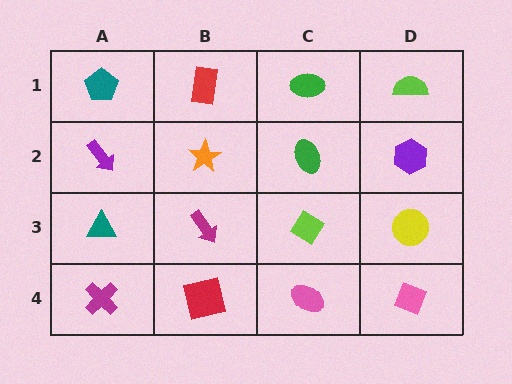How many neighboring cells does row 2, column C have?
4.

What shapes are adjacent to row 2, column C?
A green ellipse (row 1, column C), a lime diamond (row 3, column C), an orange star (row 2, column B), a purple hexagon (row 2, column D).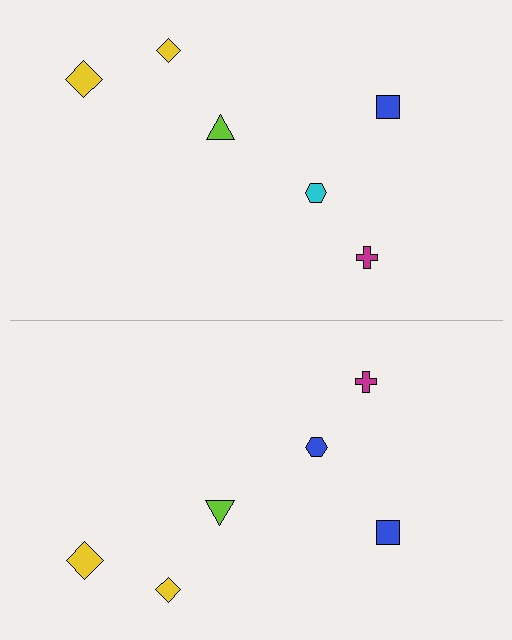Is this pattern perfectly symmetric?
No, the pattern is not perfectly symmetric. The blue hexagon on the bottom side breaks the symmetry — its mirror counterpart is cyan.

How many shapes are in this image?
There are 12 shapes in this image.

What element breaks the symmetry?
The blue hexagon on the bottom side breaks the symmetry — its mirror counterpart is cyan.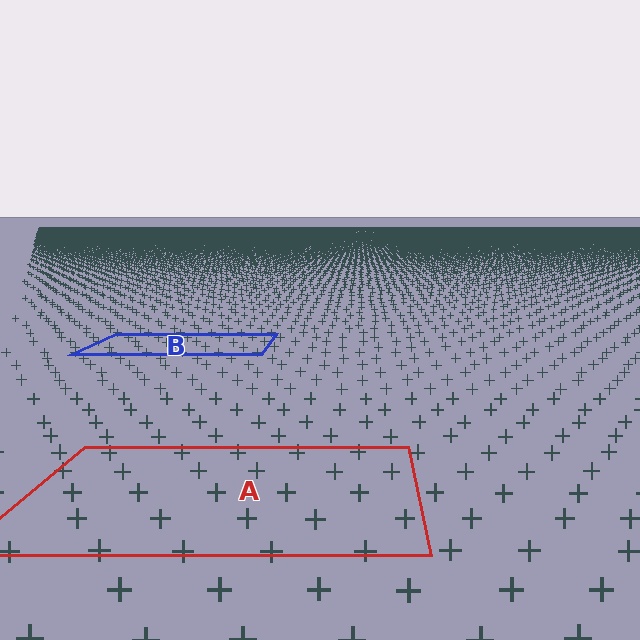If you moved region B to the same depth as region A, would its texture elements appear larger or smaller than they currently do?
They would appear larger. At a closer depth, the same texture elements are projected at a bigger on-screen size.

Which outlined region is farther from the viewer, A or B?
Region B is farther from the viewer — the texture elements inside it appear smaller and more densely packed.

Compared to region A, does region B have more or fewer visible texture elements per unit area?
Region B has more texture elements per unit area — they are packed more densely because it is farther away.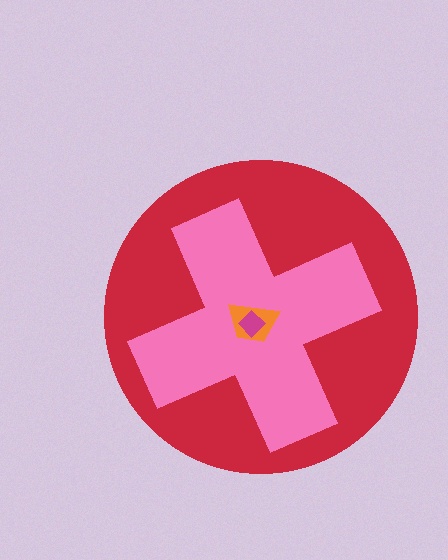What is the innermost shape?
The magenta diamond.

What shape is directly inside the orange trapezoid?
The magenta diamond.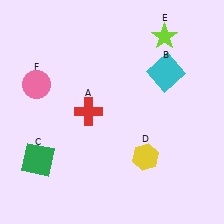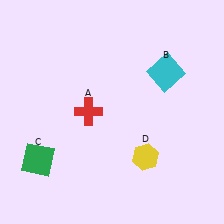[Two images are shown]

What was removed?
The pink circle (F), the lime star (E) were removed in Image 2.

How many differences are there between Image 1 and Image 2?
There are 2 differences between the two images.